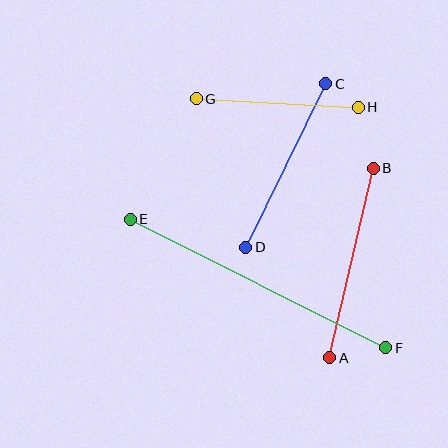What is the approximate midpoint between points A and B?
The midpoint is at approximately (352, 263) pixels.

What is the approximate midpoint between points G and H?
The midpoint is at approximately (277, 103) pixels.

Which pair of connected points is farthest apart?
Points E and F are farthest apart.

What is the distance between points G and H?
The distance is approximately 162 pixels.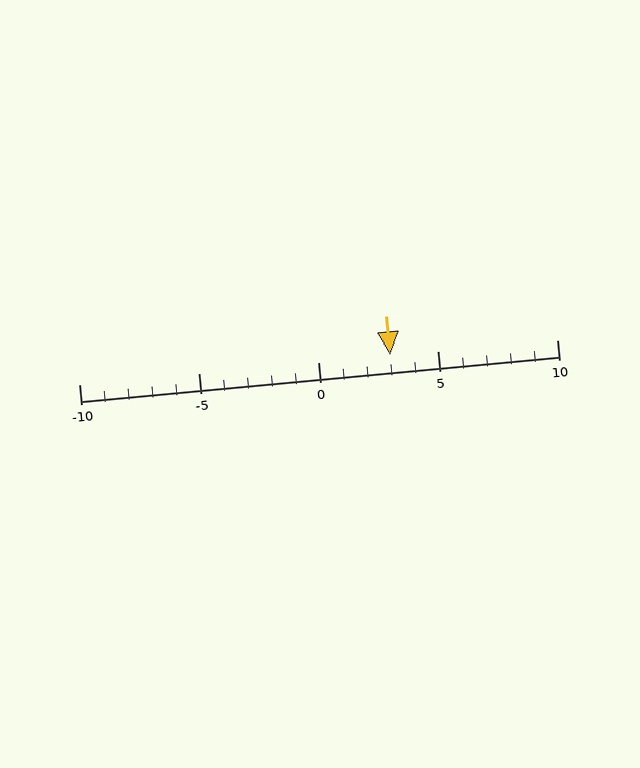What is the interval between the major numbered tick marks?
The major tick marks are spaced 5 units apart.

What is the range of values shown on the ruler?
The ruler shows values from -10 to 10.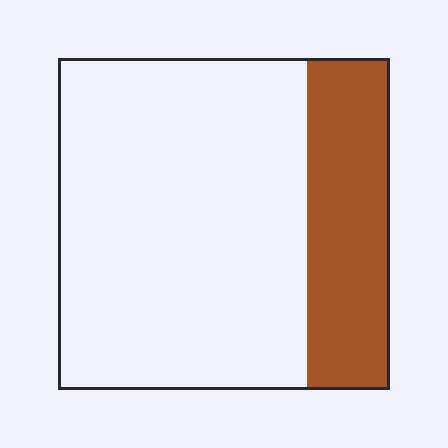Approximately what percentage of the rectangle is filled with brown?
Approximately 25%.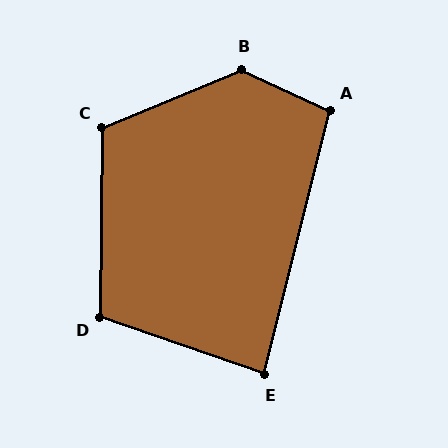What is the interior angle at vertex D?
Approximately 108 degrees (obtuse).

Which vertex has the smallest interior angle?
E, at approximately 85 degrees.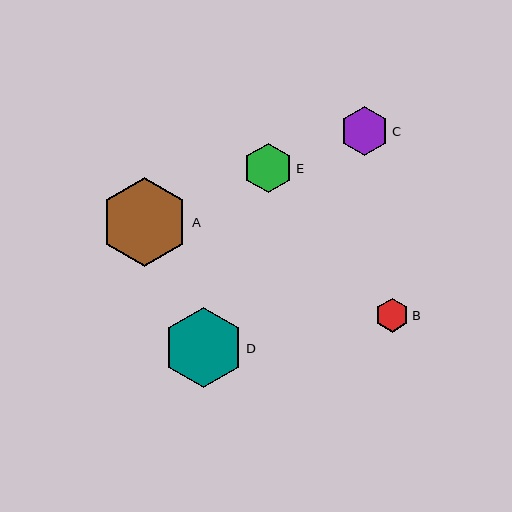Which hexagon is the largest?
Hexagon A is the largest with a size of approximately 88 pixels.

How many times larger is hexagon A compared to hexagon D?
Hexagon A is approximately 1.1 times the size of hexagon D.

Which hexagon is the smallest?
Hexagon B is the smallest with a size of approximately 34 pixels.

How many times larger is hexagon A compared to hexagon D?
Hexagon A is approximately 1.1 times the size of hexagon D.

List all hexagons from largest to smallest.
From largest to smallest: A, D, E, C, B.